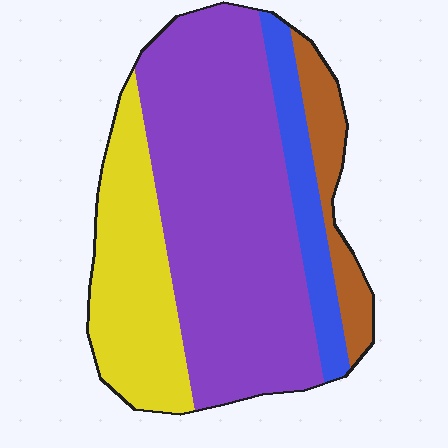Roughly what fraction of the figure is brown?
Brown takes up about one tenth (1/10) of the figure.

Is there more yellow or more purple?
Purple.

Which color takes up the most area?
Purple, at roughly 55%.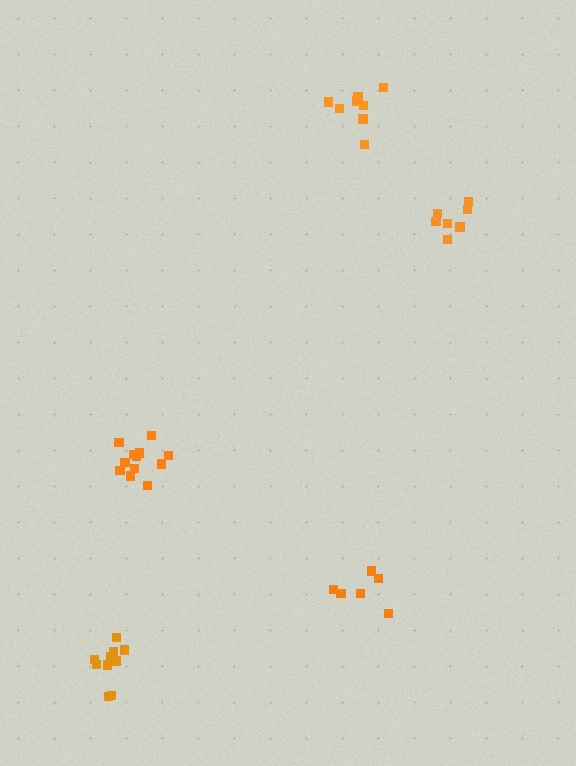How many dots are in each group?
Group 1: 6 dots, Group 2: 8 dots, Group 3: 10 dots, Group 4: 7 dots, Group 5: 12 dots (43 total).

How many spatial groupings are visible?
There are 5 spatial groupings.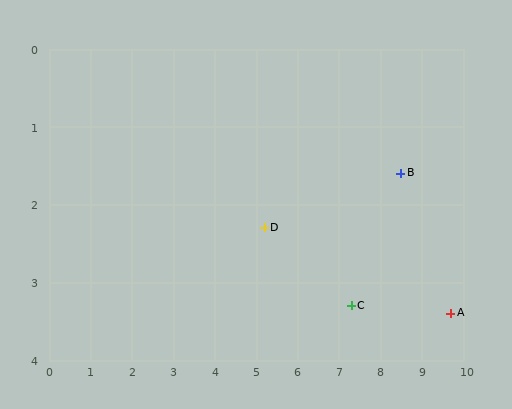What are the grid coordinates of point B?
Point B is at approximately (8.5, 1.6).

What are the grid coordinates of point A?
Point A is at approximately (9.7, 3.4).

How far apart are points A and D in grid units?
Points A and D are about 4.6 grid units apart.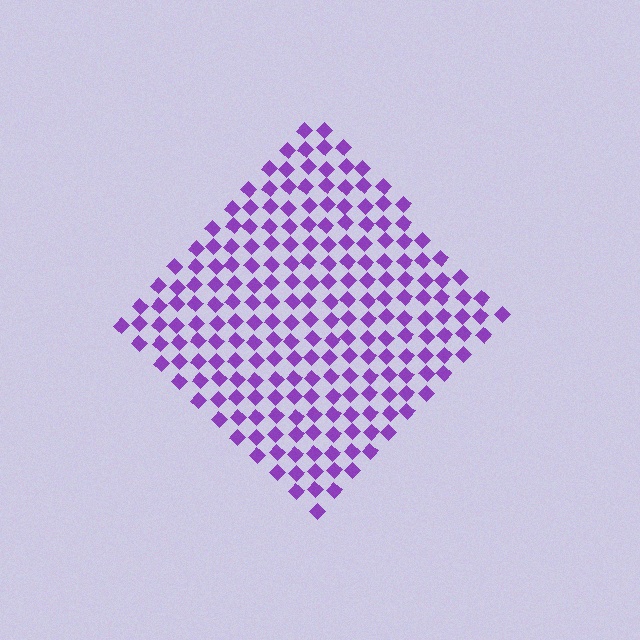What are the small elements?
The small elements are diamonds.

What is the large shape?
The large shape is a diamond.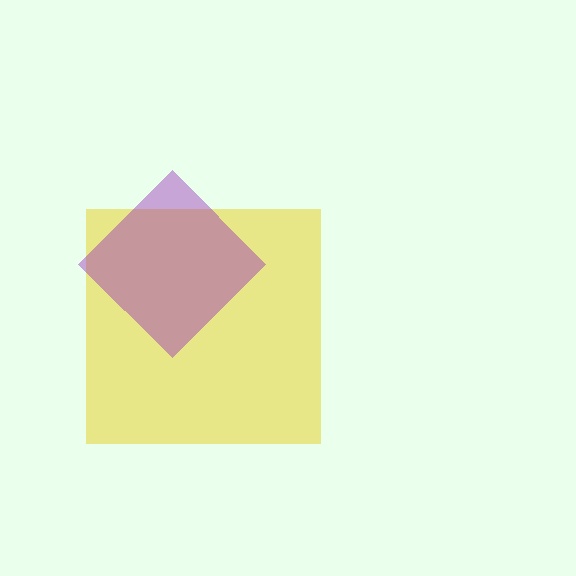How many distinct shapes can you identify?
There are 2 distinct shapes: a yellow square, a purple diamond.